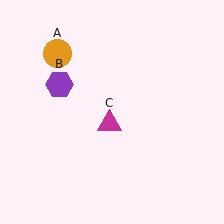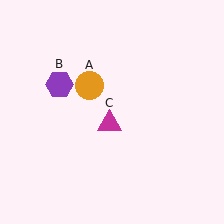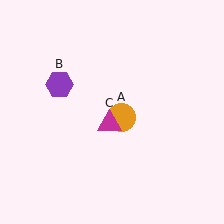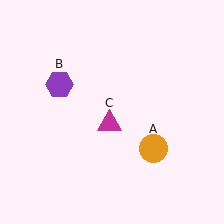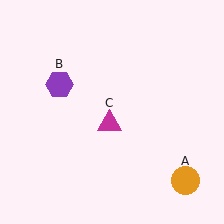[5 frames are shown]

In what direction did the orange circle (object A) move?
The orange circle (object A) moved down and to the right.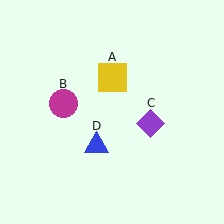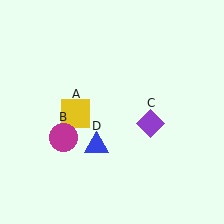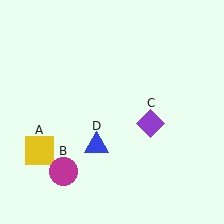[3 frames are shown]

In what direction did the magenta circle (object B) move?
The magenta circle (object B) moved down.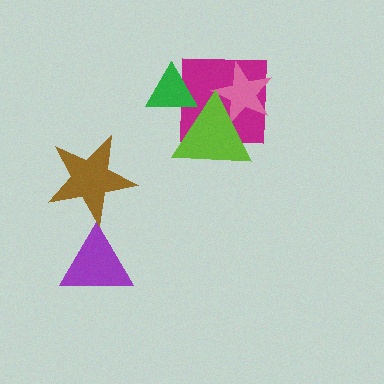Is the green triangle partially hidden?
Yes, it is partially covered by another shape.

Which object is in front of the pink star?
The lime triangle is in front of the pink star.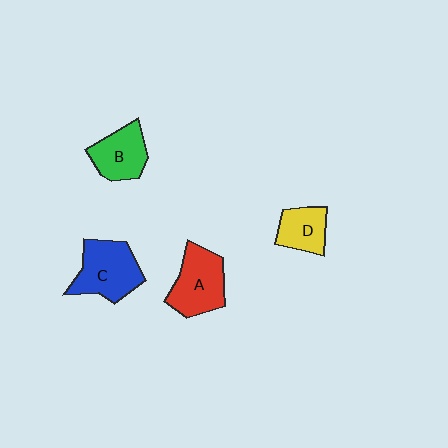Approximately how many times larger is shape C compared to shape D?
Approximately 1.6 times.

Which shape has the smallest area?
Shape D (yellow).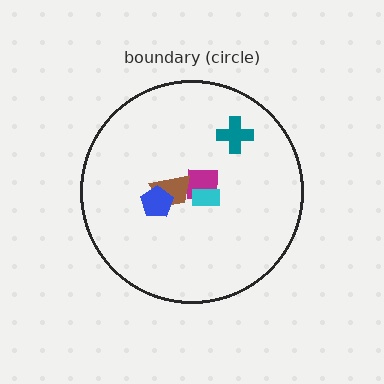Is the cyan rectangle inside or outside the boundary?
Inside.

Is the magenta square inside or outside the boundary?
Inside.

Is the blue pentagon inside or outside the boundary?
Inside.